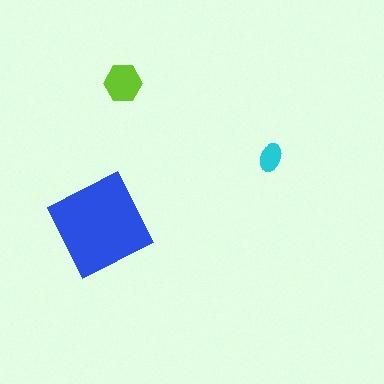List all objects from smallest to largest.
The cyan ellipse, the lime hexagon, the blue square.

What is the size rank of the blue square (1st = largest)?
1st.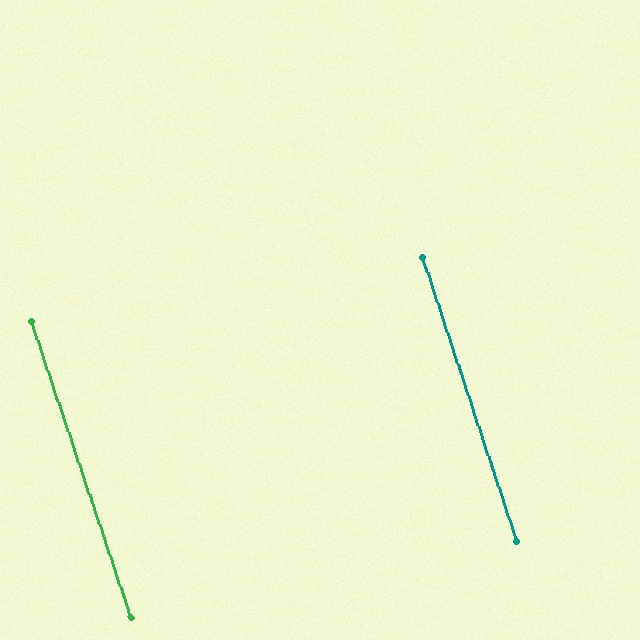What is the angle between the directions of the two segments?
Approximately 0 degrees.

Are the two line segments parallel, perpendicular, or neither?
Parallel — their directions differ by only 0.4°.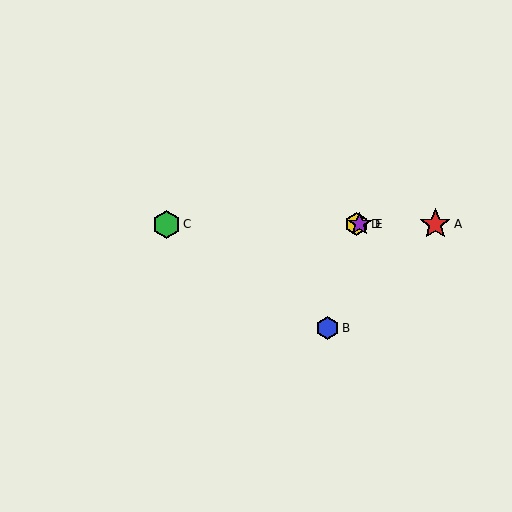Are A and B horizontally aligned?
No, A is at y≈224 and B is at y≈328.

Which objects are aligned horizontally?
Objects A, C, D, E are aligned horizontally.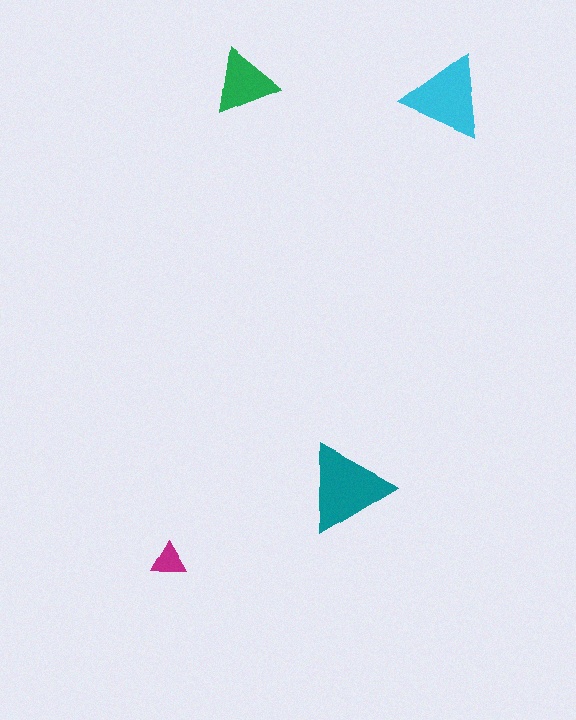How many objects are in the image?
There are 4 objects in the image.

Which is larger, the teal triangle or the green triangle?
The teal one.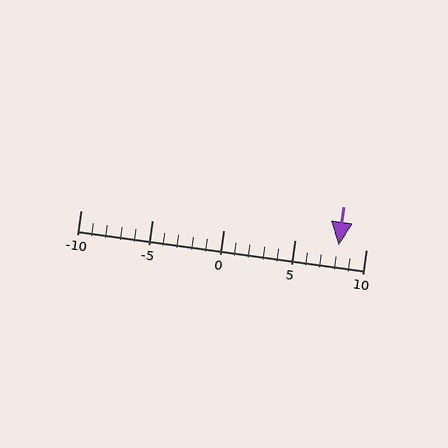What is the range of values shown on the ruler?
The ruler shows values from -10 to 10.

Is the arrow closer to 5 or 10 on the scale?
The arrow is closer to 10.